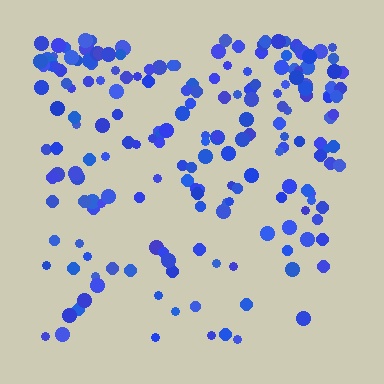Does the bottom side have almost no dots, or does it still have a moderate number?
Still a moderate number, just noticeably fewer than the top.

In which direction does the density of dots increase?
From bottom to top, with the top side densest.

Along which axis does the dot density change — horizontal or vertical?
Vertical.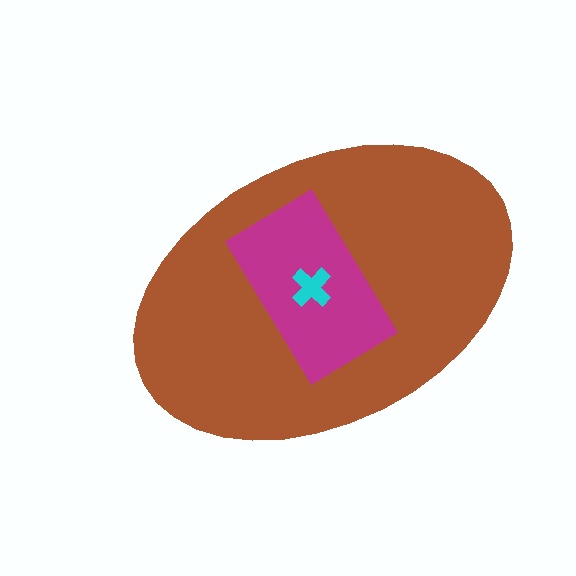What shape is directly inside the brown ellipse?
The magenta rectangle.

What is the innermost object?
The cyan cross.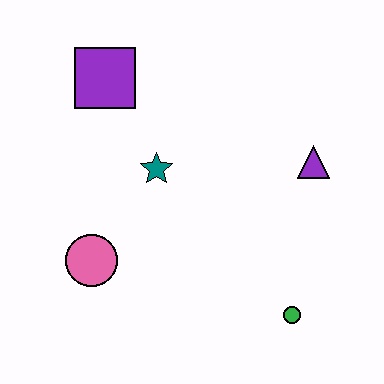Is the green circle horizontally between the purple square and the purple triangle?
Yes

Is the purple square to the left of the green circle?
Yes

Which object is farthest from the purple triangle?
The pink circle is farthest from the purple triangle.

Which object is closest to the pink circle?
The teal star is closest to the pink circle.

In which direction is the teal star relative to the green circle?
The teal star is above the green circle.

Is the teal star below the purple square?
Yes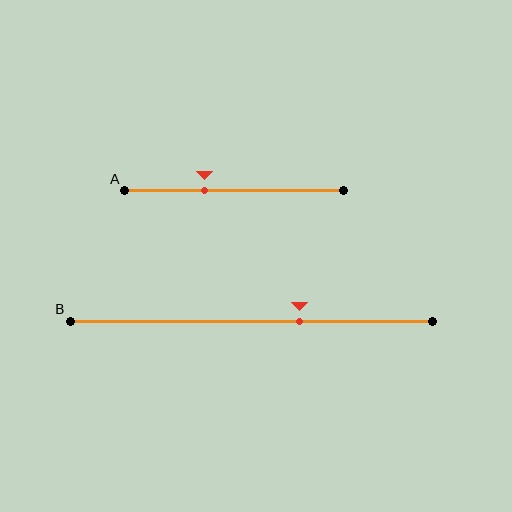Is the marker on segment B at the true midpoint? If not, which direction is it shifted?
No, the marker on segment B is shifted to the right by about 13% of the segment length.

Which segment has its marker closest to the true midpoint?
Segment B has its marker closest to the true midpoint.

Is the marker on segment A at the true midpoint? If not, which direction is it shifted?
No, the marker on segment A is shifted to the left by about 14% of the segment length.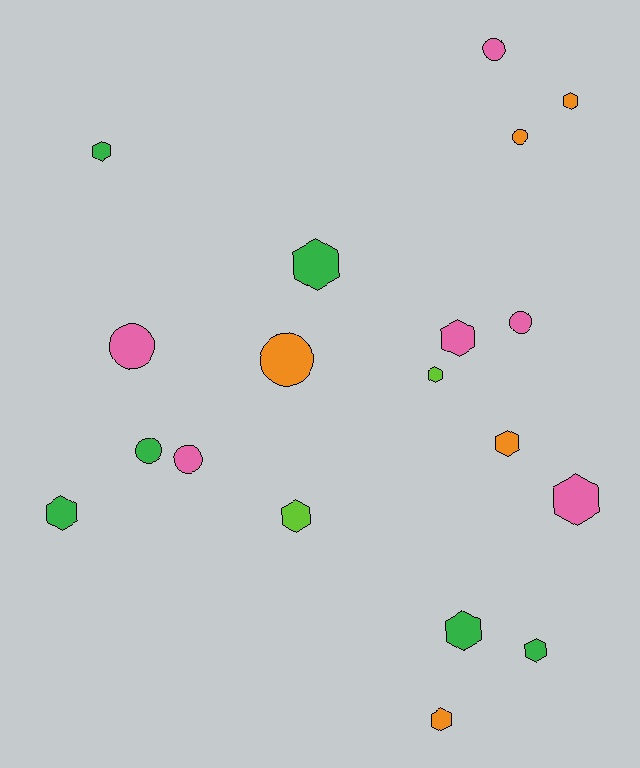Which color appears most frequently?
Green, with 6 objects.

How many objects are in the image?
There are 19 objects.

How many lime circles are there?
There are no lime circles.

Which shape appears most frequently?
Hexagon, with 12 objects.